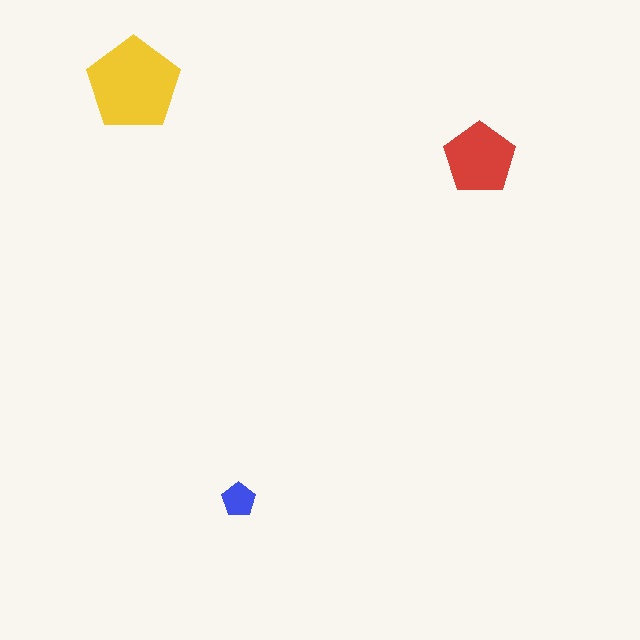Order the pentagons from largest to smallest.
the yellow one, the red one, the blue one.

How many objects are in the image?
There are 3 objects in the image.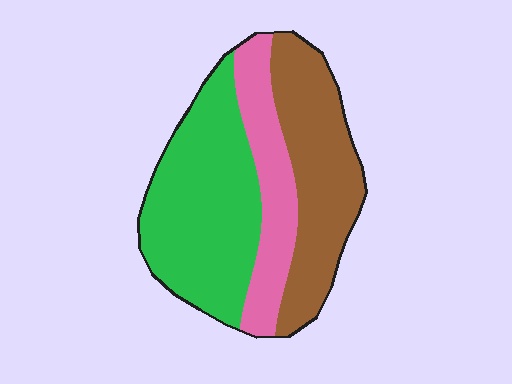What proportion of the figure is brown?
Brown takes up between a quarter and a half of the figure.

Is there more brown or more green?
Green.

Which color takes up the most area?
Green, at roughly 45%.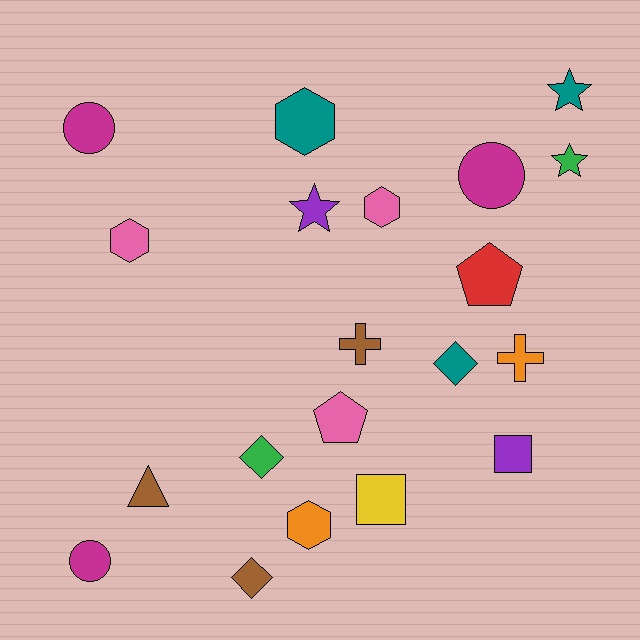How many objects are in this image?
There are 20 objects.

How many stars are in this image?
There are 3 stars.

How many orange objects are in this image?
There are 2 orange objects.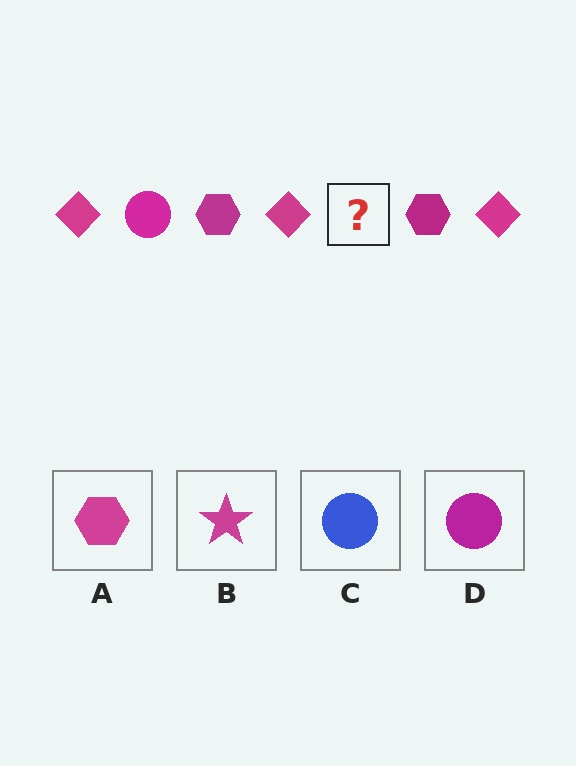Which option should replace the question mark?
Option D.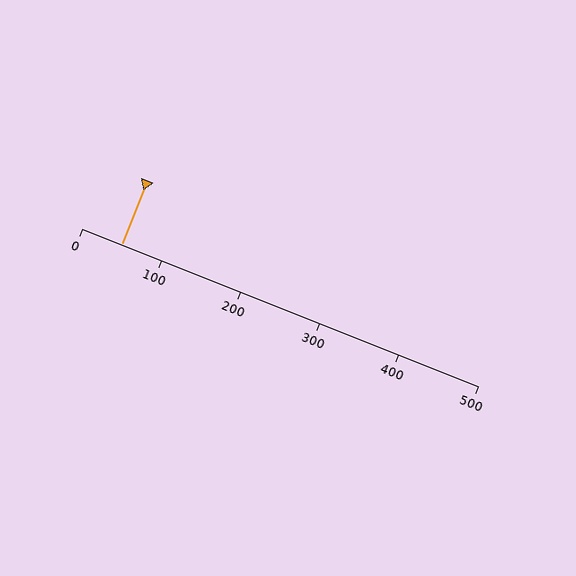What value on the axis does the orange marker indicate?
The marker indicates approximately 50.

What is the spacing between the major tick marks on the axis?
The major ticks are spaced 100 apart.